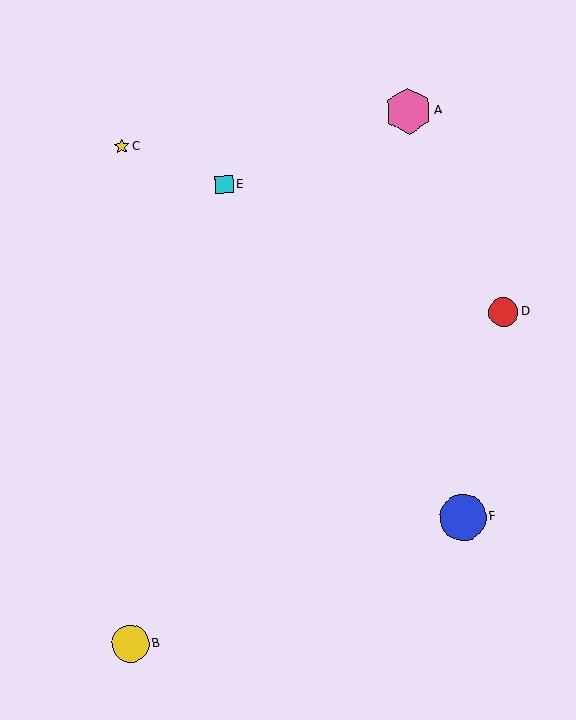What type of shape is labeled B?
Shape B is a yellow circle.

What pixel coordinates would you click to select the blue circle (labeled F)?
Click at (463, 517) to select the blue circle F.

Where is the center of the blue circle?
The center of the blue circle is at (463, 517).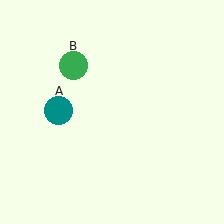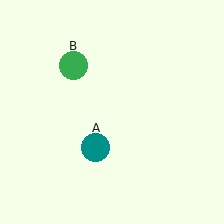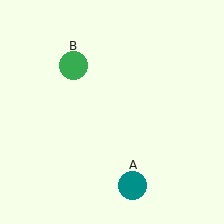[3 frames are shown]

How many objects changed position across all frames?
1 object changed position: teal circle (object A).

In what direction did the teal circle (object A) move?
The teal circle (object A) moved down and to the right.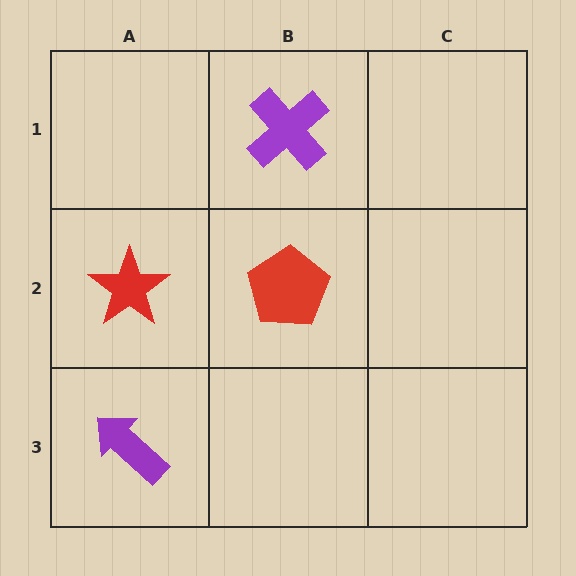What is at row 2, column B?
A red pentagon.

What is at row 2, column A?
A red star.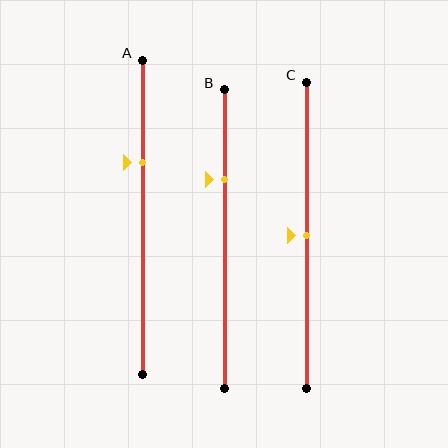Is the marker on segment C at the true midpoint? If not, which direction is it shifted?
Yes, the marker on segment C is at the true midpoint.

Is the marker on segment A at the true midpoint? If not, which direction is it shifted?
No, the marker on segment A is shifted upward by about 17% of the segment length.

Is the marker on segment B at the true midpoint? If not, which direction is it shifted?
No, the marker on segment B is shifted upward by about 20% of the segment length.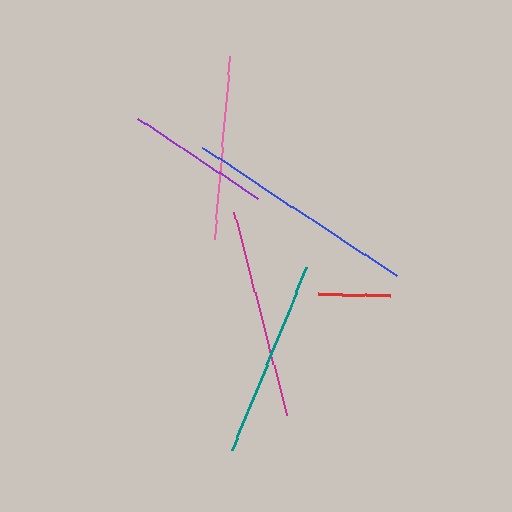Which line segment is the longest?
The blue line is the longest at approximately 234 pixels.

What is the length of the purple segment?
The purple segment is approximately 144 pixels long.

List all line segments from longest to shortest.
From longest to shortest: blue, magenta, teal, pink, purple, red.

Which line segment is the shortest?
The red line is the shortest at approximately 72 pixels.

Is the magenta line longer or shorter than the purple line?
The magenta line is longer than the purple line.